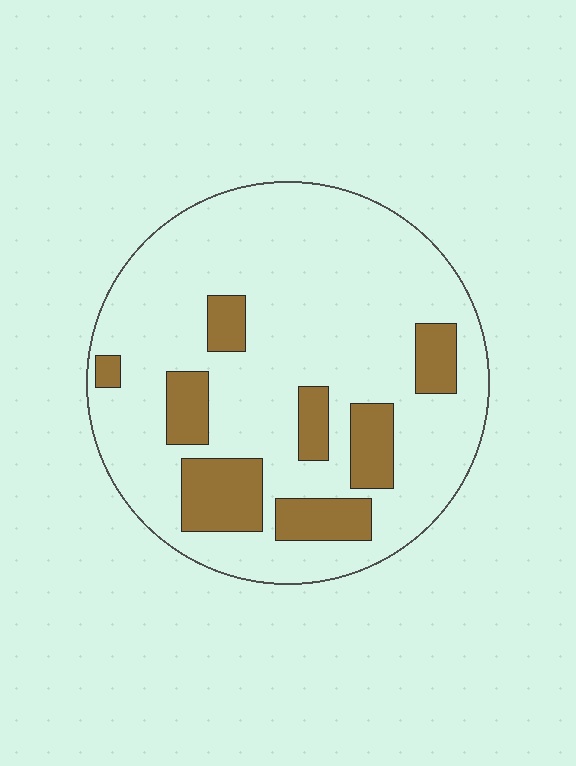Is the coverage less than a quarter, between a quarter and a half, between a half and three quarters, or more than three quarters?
Less than a quarter.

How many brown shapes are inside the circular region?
8.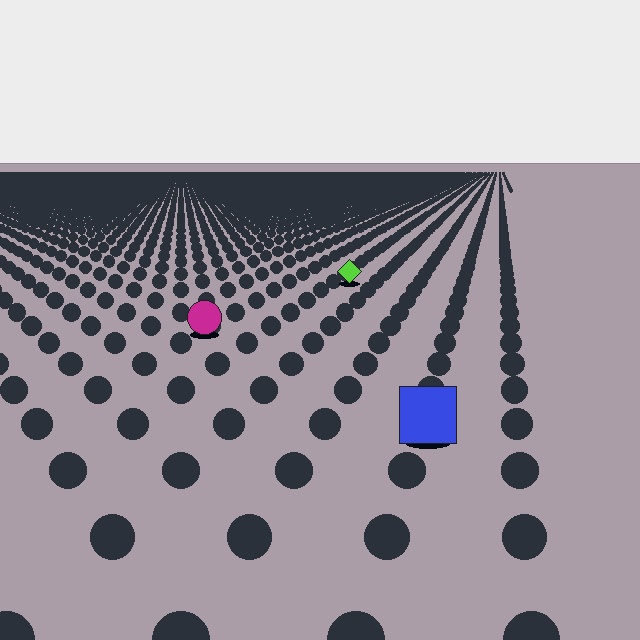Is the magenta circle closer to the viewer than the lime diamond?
Yes. The magenta circle is closer — you can tell from the texture gradient: the ground texture is coarser near it.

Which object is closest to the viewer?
The blue square is closest. The texture marks near it are larger and more spread out.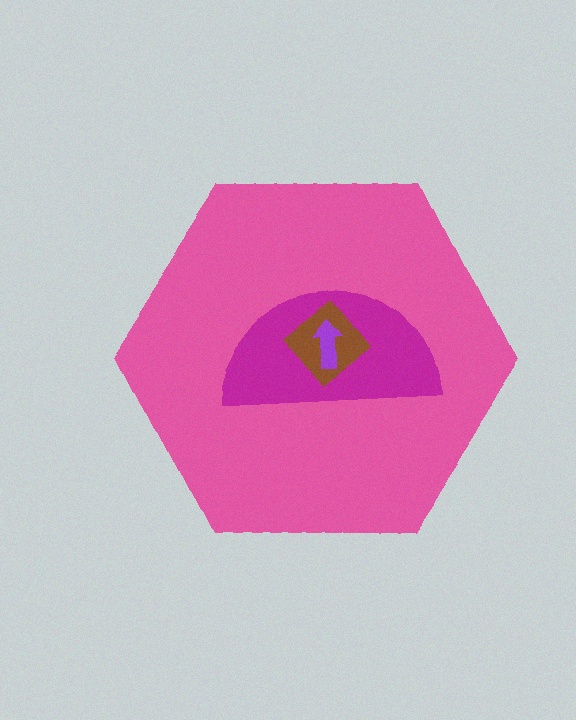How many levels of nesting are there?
4.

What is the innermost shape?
The purple arrow.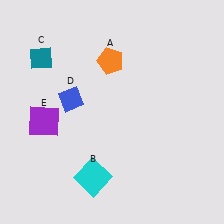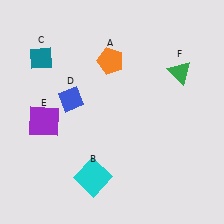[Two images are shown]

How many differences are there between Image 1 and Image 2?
There is 1 difference between the two images.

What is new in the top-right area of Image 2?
A green triangle (F) was added in the top-right area of Image 2.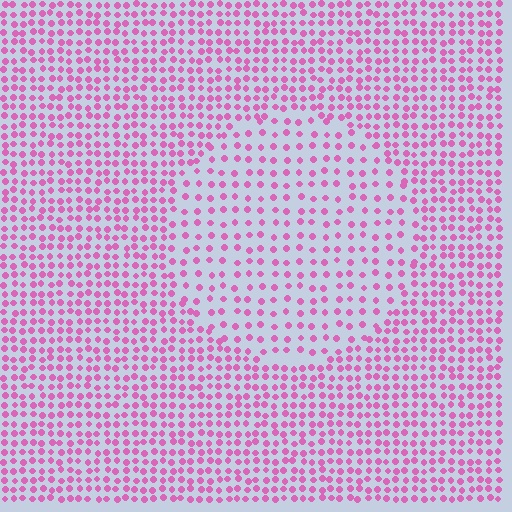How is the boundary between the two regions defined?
The boundary is defined by a change in element density (approximately 1.9x ratio). All elements are the same color, size, and shape.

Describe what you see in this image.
The image contains small pink elements arranged at two different densities. A circle-shaped region is visible where the elements are less densely packed than the surrounding area.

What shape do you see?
I see a circle.